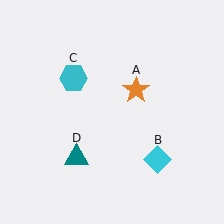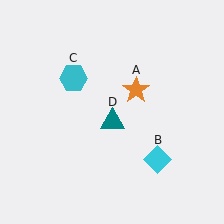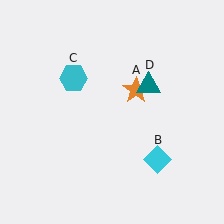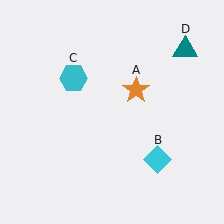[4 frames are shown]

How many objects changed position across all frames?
1 object changed position: teal triangle (object D).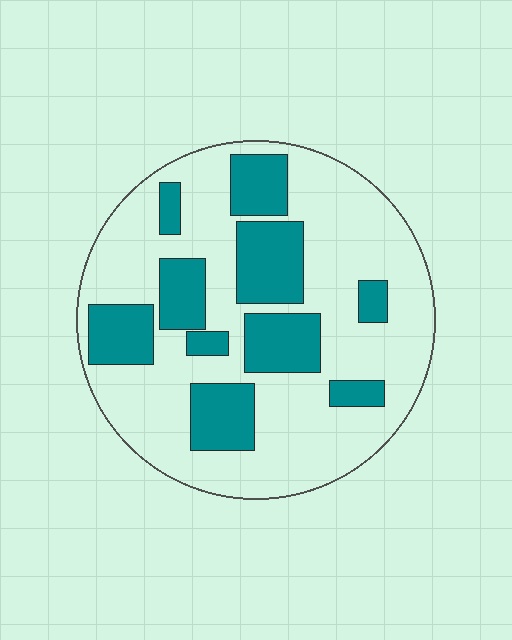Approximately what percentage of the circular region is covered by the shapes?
Approximately 30%.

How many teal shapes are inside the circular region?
10.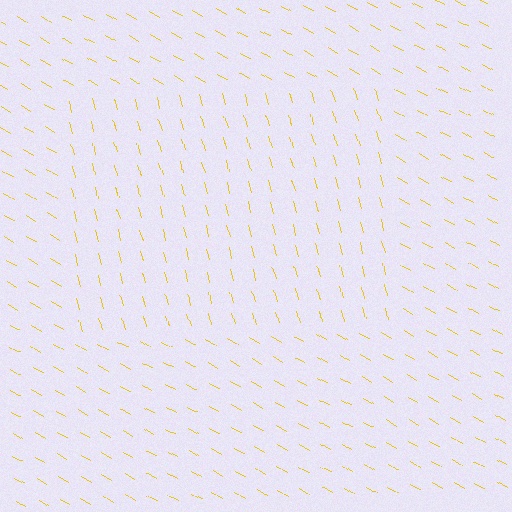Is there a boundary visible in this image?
Yes, there is a texture boundary formed by a change in line orientation.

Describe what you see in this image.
The image is filled with small yellow line segments. A rectangle region in the image has lines oriented differently from the surrounding lines, creating a visible texture boundary.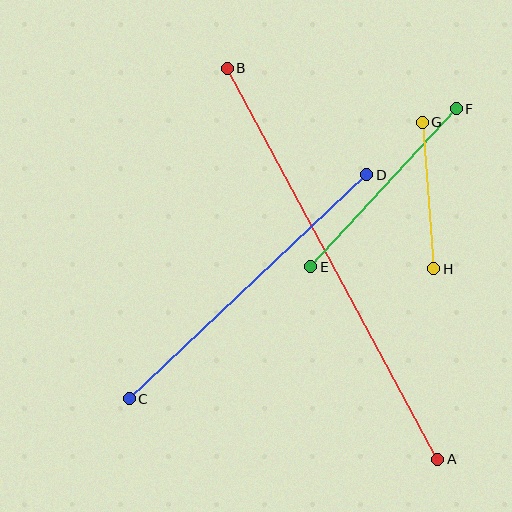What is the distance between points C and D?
The distance is approximately 326 pixels.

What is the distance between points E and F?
The distance is approximately 215 pixels.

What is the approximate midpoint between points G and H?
The midpoint is at approximately (428, 196) pixels.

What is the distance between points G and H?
The distance is approximately 147 pixels.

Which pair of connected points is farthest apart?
Points A and B are farthest apart.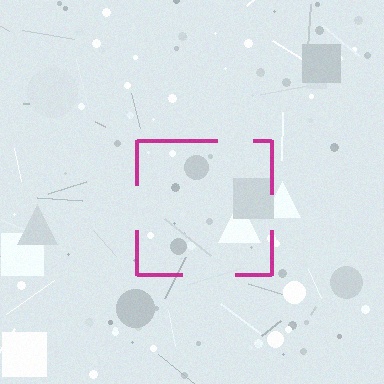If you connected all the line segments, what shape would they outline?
They would outline a square.